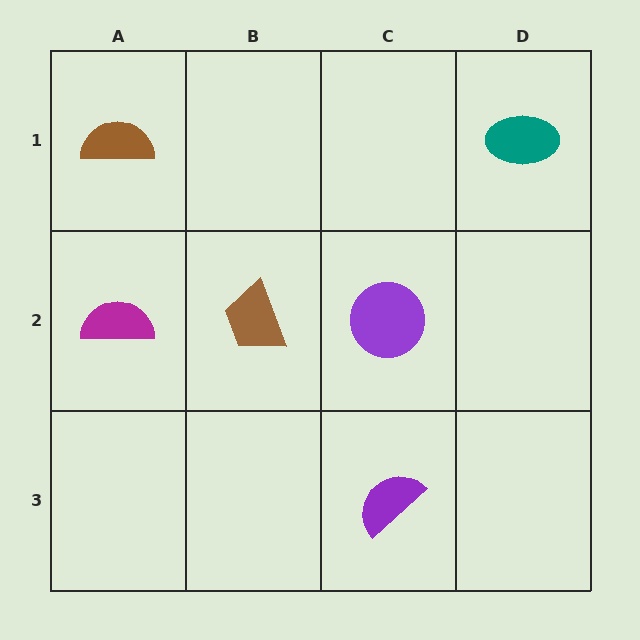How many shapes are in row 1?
2 shapes.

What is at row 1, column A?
A brown semicircle.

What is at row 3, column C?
A purple semicircle.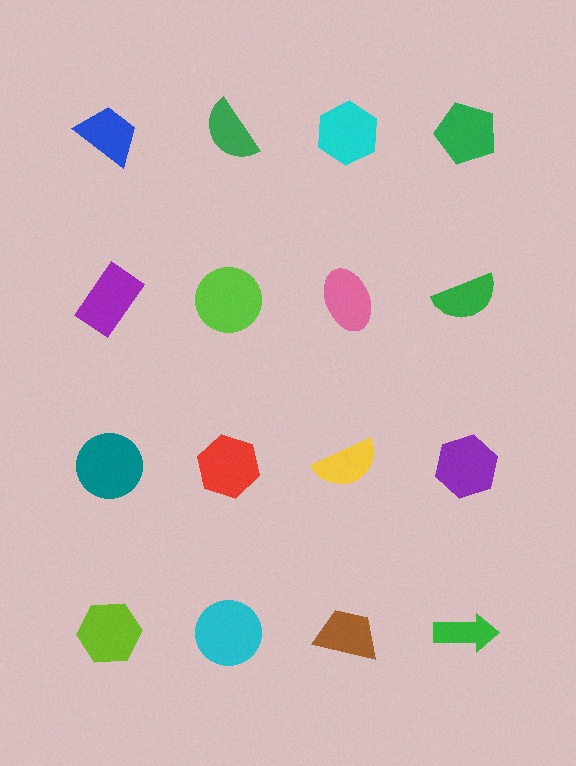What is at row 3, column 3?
A yellow semicircle.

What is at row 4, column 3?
A brown trapezoid.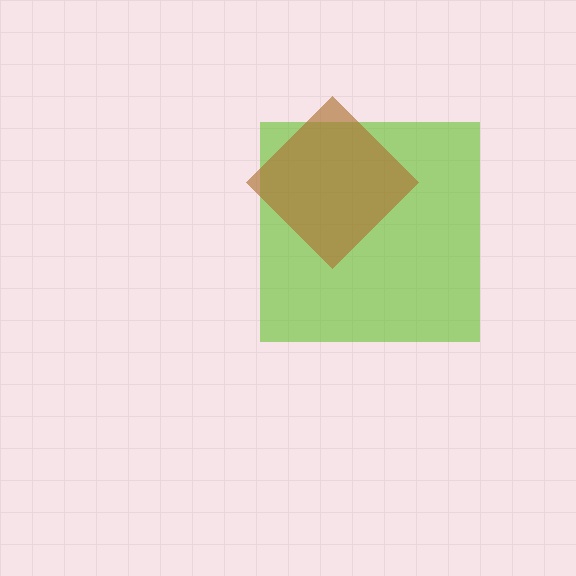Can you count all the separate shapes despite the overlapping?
Yes, there are 2 separate shapes.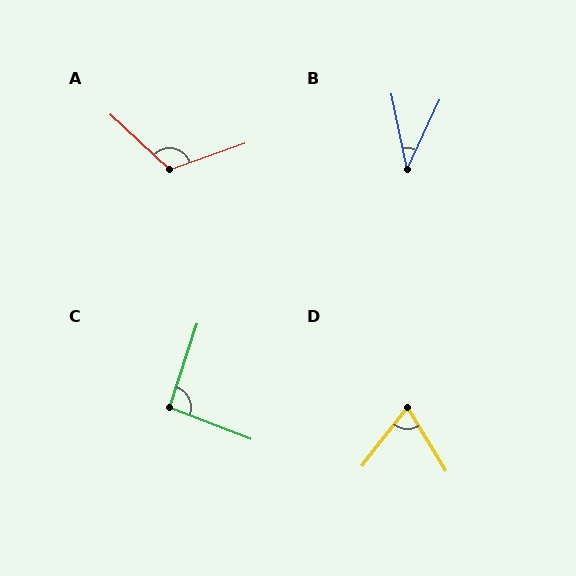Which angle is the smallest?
B, at approximately 37 degrees.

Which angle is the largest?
A, at approximately 118 degrees.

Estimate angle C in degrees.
Approximately 93 degrees.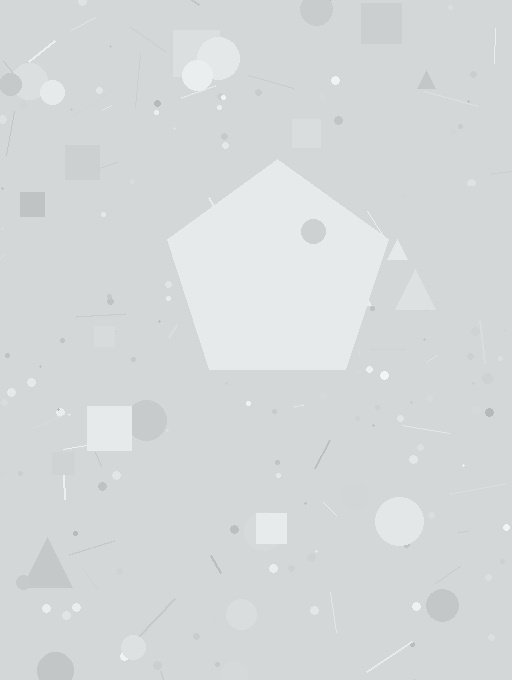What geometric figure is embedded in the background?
A pentagon is embedded in the background.